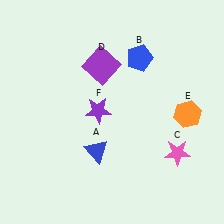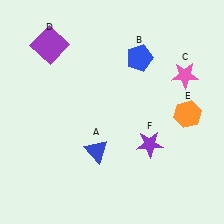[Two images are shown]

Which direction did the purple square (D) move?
The purple square (D) moved left.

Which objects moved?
The objects that moved are: the pink star (C), the purple square (D), the purple star (F).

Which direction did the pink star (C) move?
The pink star (C) moved up.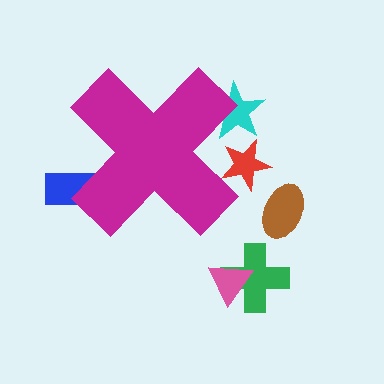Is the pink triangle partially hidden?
No, the pink triangle is fully visible.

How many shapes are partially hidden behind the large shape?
3 shapes are partially hidden.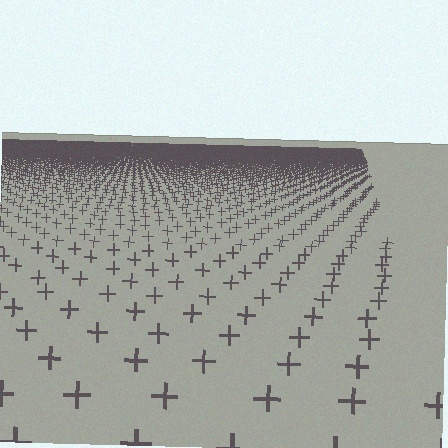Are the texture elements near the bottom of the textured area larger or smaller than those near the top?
Larger. Near the bottom, elements are closer to the viewer and appear at a bigger on-screen size.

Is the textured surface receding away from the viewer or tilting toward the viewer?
The surface is receding away from the viewer. Texture elements get smaller and denser toward the top.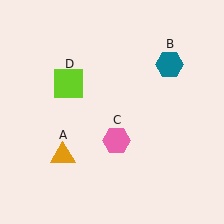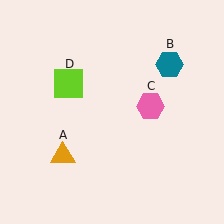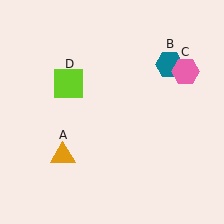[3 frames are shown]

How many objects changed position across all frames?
1 object changed position: pink hexagon (object C).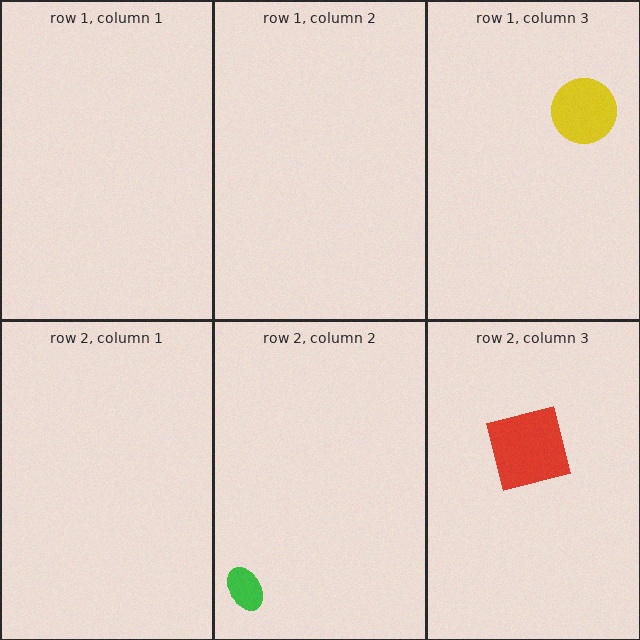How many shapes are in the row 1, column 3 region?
1.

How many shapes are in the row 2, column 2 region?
1.